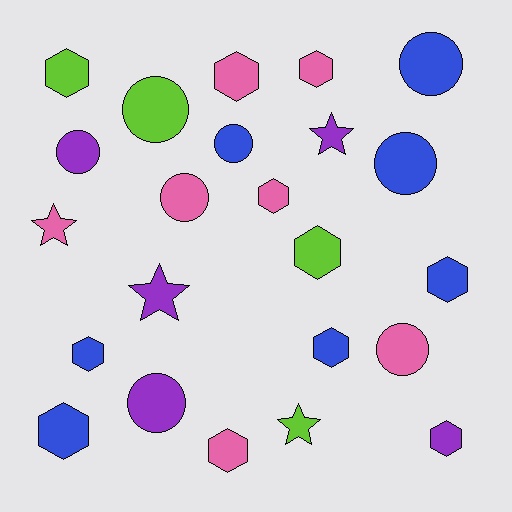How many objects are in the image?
There are 23 objects.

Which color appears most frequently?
Blue, with 7 objects.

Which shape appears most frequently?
Hexagon, with 11 objects.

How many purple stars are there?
There are 2 purple stars.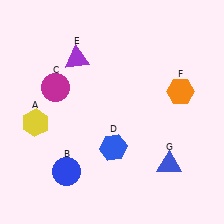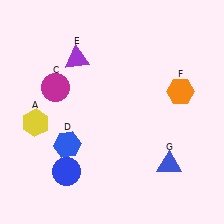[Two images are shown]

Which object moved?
The blue hexagon (D) moved left.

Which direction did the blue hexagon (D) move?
The blue hexagon (D) moved left.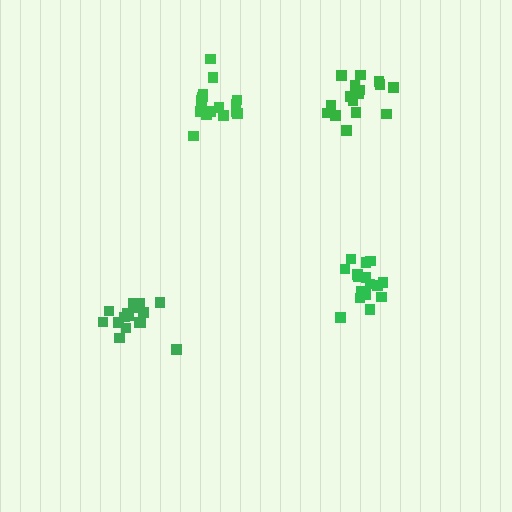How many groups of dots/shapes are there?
There are 4 groups.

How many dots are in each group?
Group 1: 16 dots, Group 2: 17 dots, Group 3: 15 dots, Group 4: 16 dots (64 total).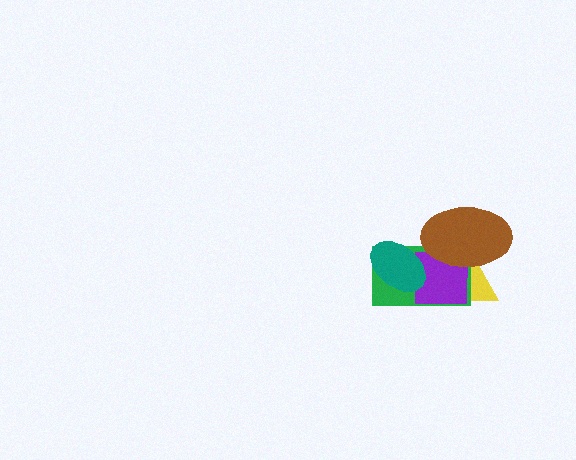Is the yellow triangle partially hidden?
Yes, it is partially covered by another shape.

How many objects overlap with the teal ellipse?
2 objects overlap with the teal ellipse.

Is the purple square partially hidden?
Yes, it is partially covered by another shape.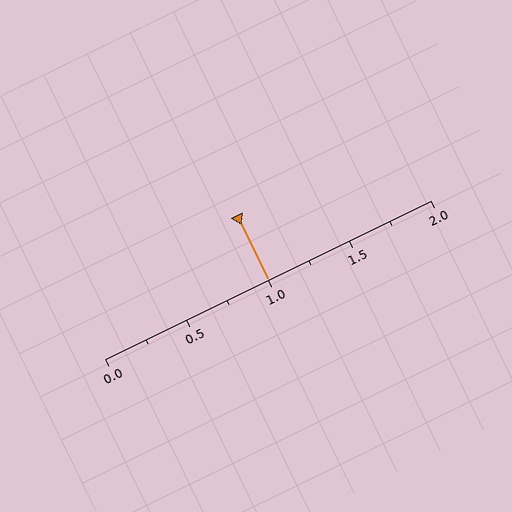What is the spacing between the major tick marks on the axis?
The major ticks are spaced 0.5 apart.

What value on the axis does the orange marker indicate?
The marker indicates approximately 1.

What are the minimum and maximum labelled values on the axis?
The axis runs from 0.0 to 2.0.